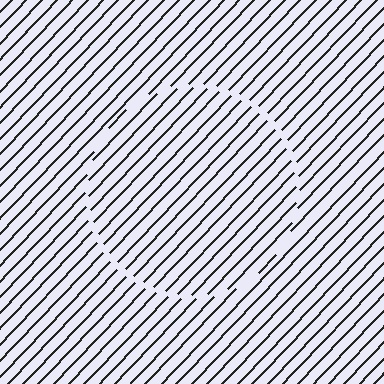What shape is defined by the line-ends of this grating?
An illusory circle. The interior of the shape contains the same grating, shifted by half a period — the contour is defined by the phase discontinuity where line-ends from the inner and outer gratings abut.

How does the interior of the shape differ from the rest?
The interior of the shape contains the same grating, shifted by half a period — the contour is defined by the phase discontinuity where line-ends from the inner and outer gratings abut.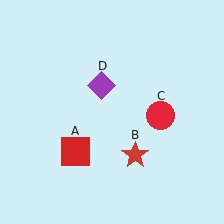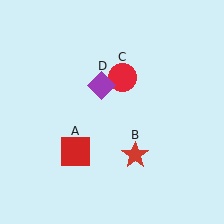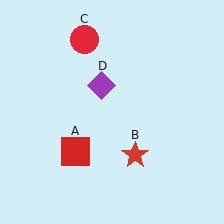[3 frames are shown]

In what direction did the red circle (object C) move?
The red circle (object C) moved up and to the left.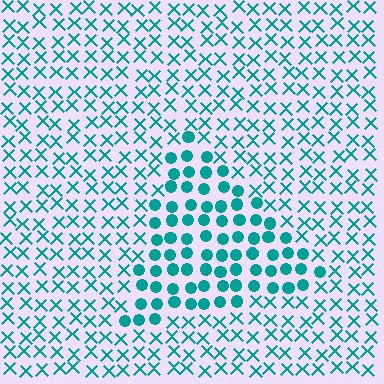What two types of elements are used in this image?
The image uses circles inside the triangle region and X marks outside it.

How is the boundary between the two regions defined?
The boundary is defined by a change in element shape: circles inside vs. X marks outside. All elements share the same color and spacing.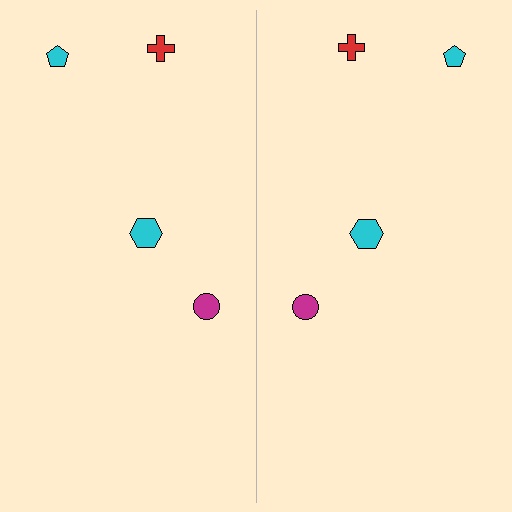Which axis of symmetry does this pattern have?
The pattern has a vertical axis of symmetry running through the center of the image.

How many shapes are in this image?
There are 8 shapes in this image.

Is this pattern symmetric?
Yes, this pattern has bilateral (reflection) symmetry.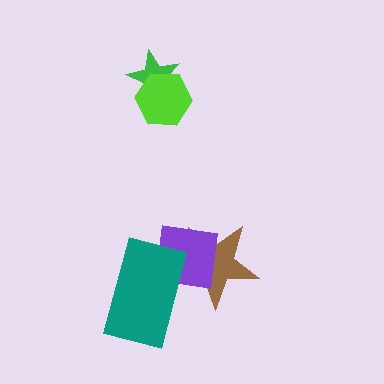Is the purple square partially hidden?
Yes, it is partially covered by another shape.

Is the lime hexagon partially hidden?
No, no other shape covers it.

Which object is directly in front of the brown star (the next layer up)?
The purple square is directly in front of the brown star.